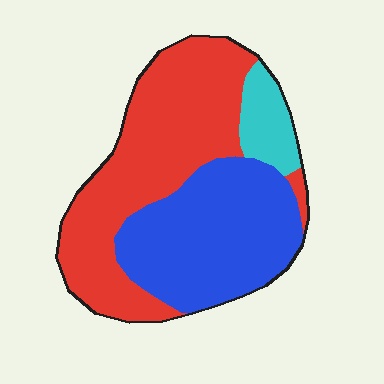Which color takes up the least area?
Cyan, at roughly 10%.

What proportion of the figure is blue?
Blue takes up about two fifths (2/5) of the figure.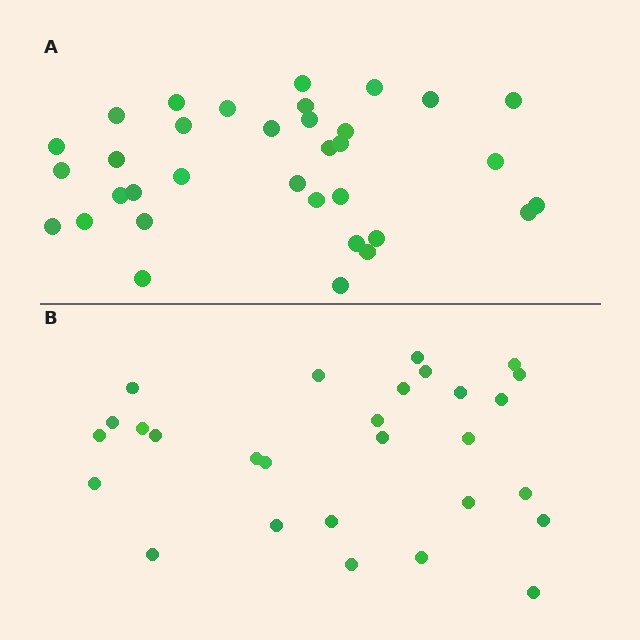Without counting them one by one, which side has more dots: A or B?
Region A (the top region) has more dots.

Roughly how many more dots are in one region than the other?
Region A has about 6 more dots than region B.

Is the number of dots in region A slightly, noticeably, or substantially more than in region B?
Region A has only slightly more — the two regions are fairly close. The ratio is roughly 1.2 to 1.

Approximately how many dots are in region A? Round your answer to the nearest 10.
About 30 dots. (The exact count is 34, which rounds to 30.)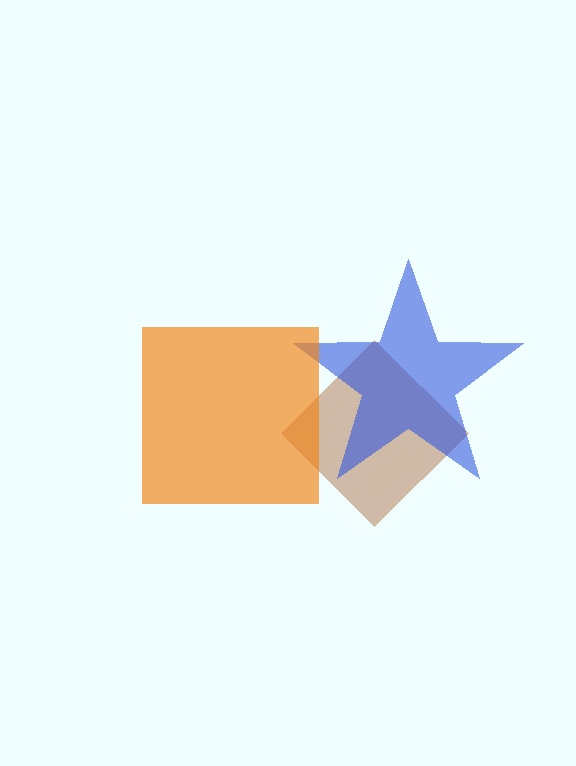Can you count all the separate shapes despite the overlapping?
Yes, there are 3 separate shapes.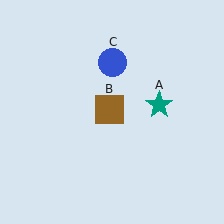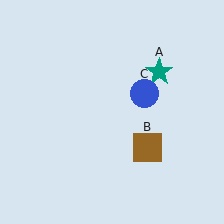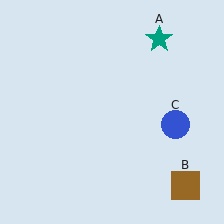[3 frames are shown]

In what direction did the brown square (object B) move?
The brown square (object B) moved down and to the right.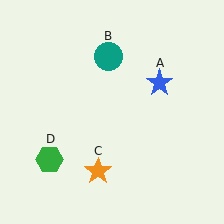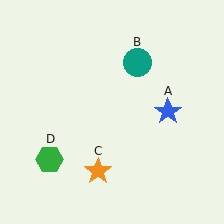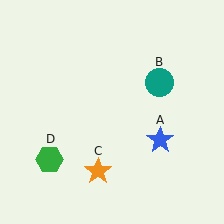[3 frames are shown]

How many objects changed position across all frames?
2 objects changed position: blue star (object A), teal circle (object B).